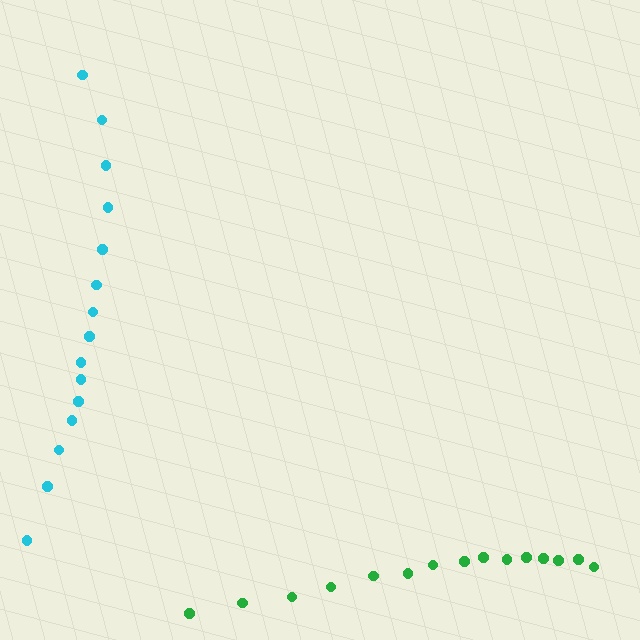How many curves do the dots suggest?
There are 2 distinct paths.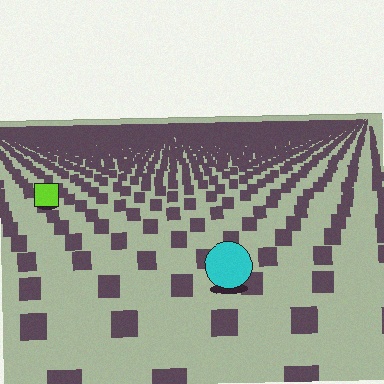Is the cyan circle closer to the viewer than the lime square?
Yes. The cyan circle is closer — you can tell from the texture gradient: the ground texture is coarser near it.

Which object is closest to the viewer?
The cyan circle is closest. The texture marks near it are larger and more spread out.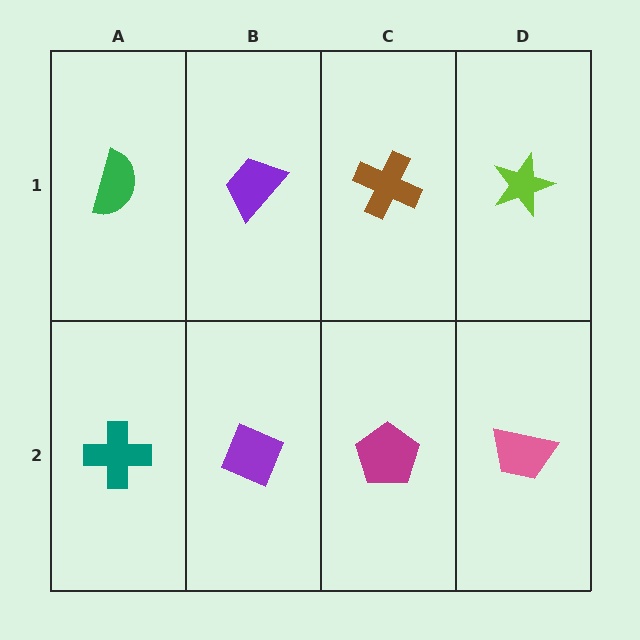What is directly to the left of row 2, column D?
A magenta pentagon.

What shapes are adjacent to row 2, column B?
A purple trapezoid (row 1, column B), a teal cross (row 2, column A), a magenta pentagon (row 2, column C).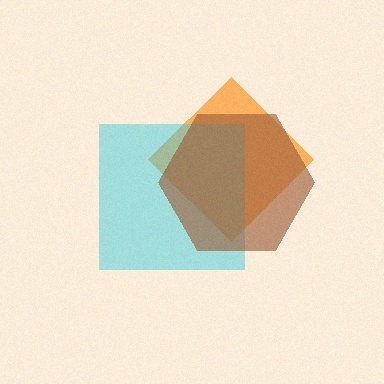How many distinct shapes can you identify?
There are 3 distinct shapes: an orange diamond, a cyan square, a brown hexagon.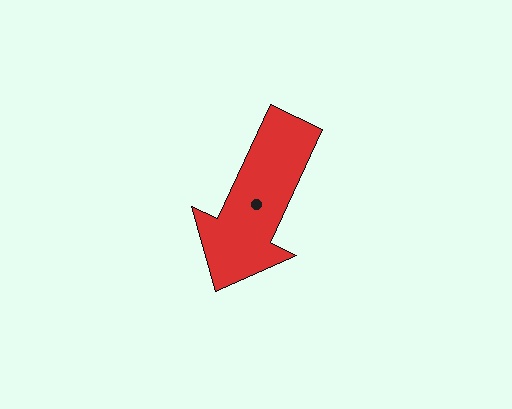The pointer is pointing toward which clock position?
Roughly 7 o'clock.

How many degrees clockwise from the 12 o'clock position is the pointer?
Approximately 205 degrees.